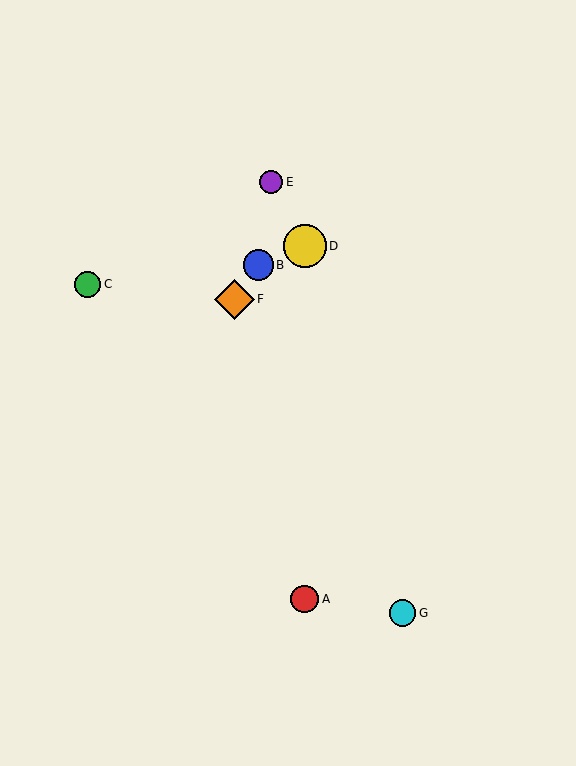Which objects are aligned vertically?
Objects A, D are aligned vertically.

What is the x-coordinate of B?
Object B is at x≈258.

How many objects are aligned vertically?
2 objects (A, D) are aligned vertically.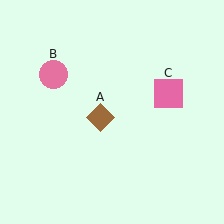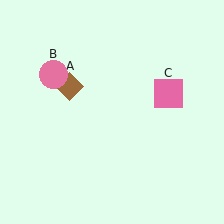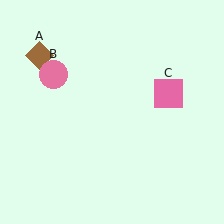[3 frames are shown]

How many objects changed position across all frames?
1 object changed position: brown diamond (object A).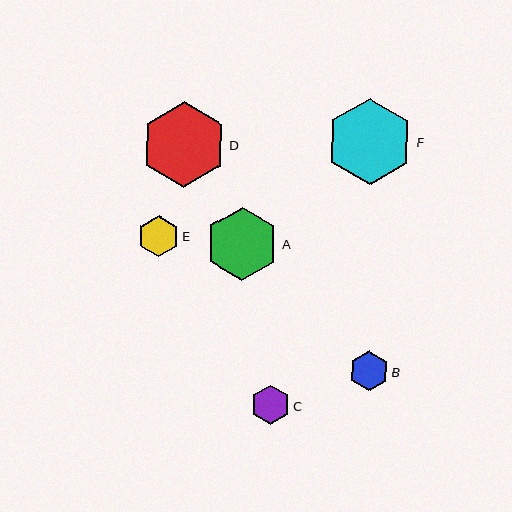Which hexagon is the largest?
Hexagon F is the largest with a size of approximately 86 pixels.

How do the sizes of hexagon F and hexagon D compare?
Hexagon F and hexagon D are approximately the same size.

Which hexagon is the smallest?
Hexagon C is the smallest with a size of approximately 39 pixels.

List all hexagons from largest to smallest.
From largest to smallest: F, D, A, E, B, C.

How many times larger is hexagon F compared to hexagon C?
Hexagon F is approximately 2.2 times the size of hexagon C.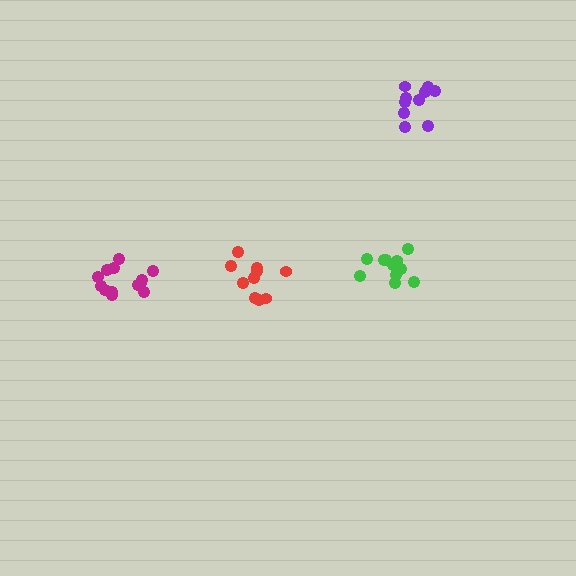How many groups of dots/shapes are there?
There are 4 groups.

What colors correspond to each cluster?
The clusters are colored: green, red, purple, magenta.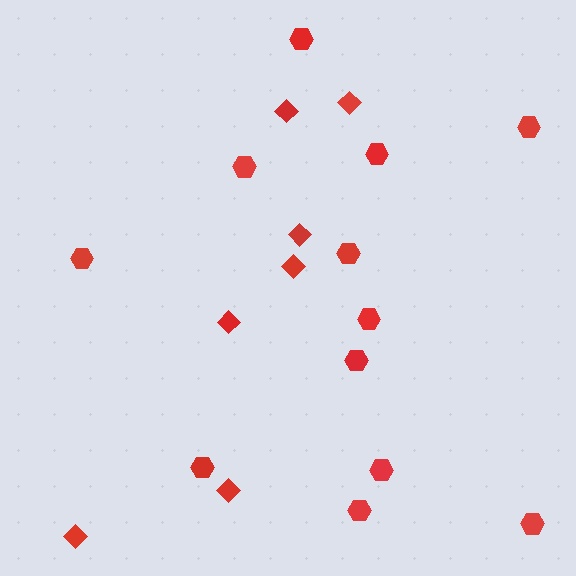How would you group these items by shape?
There are 2 groups: one group of diamonds (7) and one group of hexagons (12).